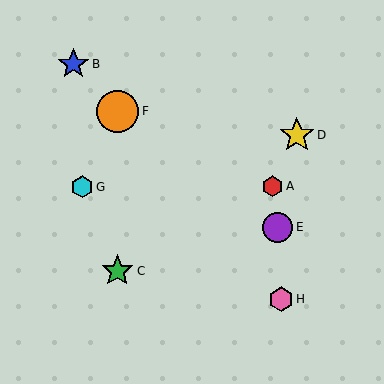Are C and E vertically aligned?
No, C is at x≈117 and E is at x≈278.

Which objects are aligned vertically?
Objects C, F are aligned vertically.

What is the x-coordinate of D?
Object D is at x≈297.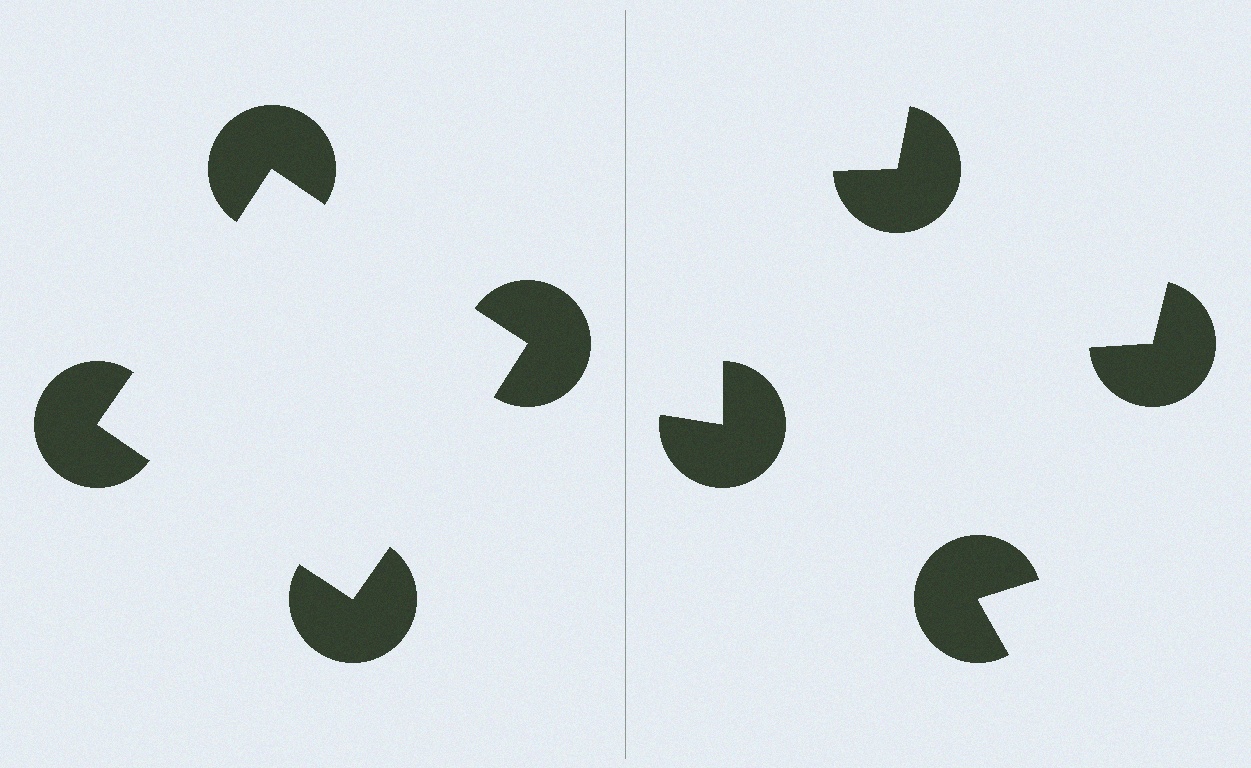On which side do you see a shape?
An illusory square appears on the left side. On the right side the wedge cuts are rotated, so no coherent shape forms.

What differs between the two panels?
The pac-man discs are positioned identically on both sides; only the wedge orientations differ. On the left they align to a square; on the right they are misaligned.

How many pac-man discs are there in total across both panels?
8 — 4 on each side.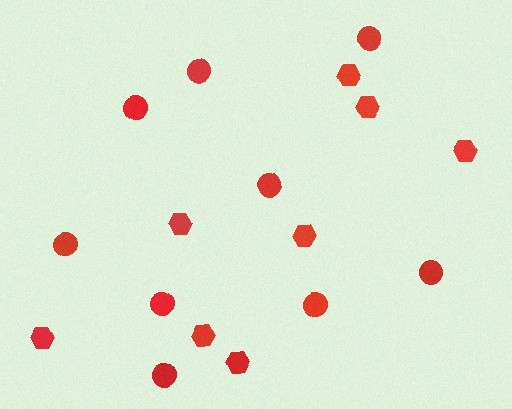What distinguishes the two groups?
There are 2 groups: one group of hexagons (8) and one group of circles (9).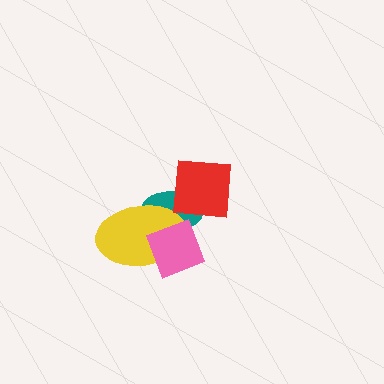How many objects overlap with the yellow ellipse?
2 objects overlap with the yellow ellipse.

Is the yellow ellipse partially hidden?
Yes, it is partially covered by another shape.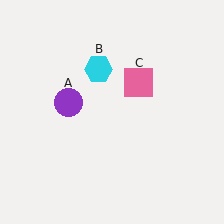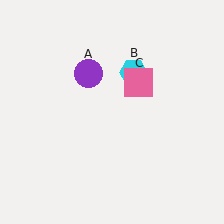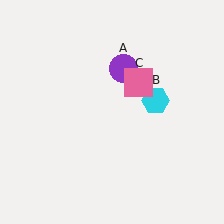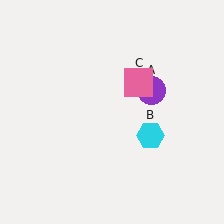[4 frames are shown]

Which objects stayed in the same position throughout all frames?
Pink square (object C) remained stationary.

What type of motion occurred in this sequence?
The purple circle (object A), cyan hexagon (object B) rotated clockwise around the center of the scene.